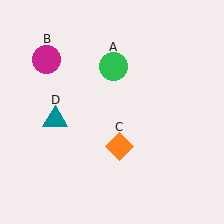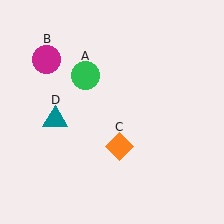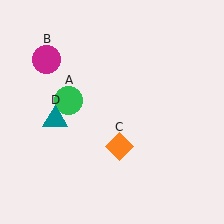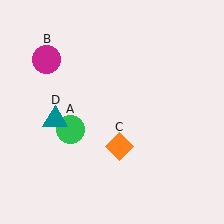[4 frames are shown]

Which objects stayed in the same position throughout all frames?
Magenta circle (object B) and orange diamond (object C) and teal triangle (object D) remained stationary.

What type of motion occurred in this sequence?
The green circle (object A) rotated counterclockwise around the center of the scene.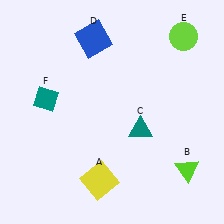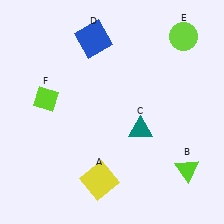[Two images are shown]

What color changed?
The diamond (F) changed from teal in Image 1 to lime in Image 2.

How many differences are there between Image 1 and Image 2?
There is 1 difference between the two images.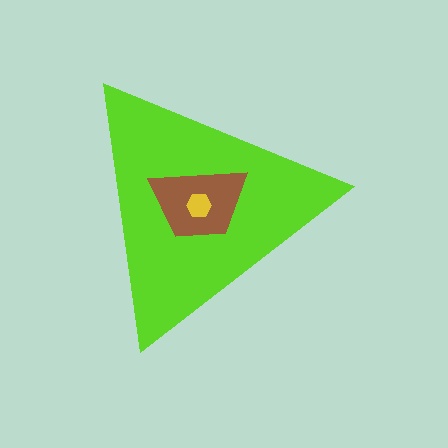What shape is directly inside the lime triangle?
The brown trapezoid.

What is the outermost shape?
The lime triangle.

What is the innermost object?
The yellow hexagon.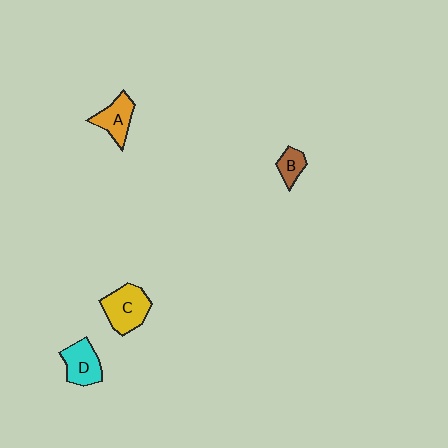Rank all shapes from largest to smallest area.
From largest to smallest: C (yellow), D (cyan), A (orange), B (brown).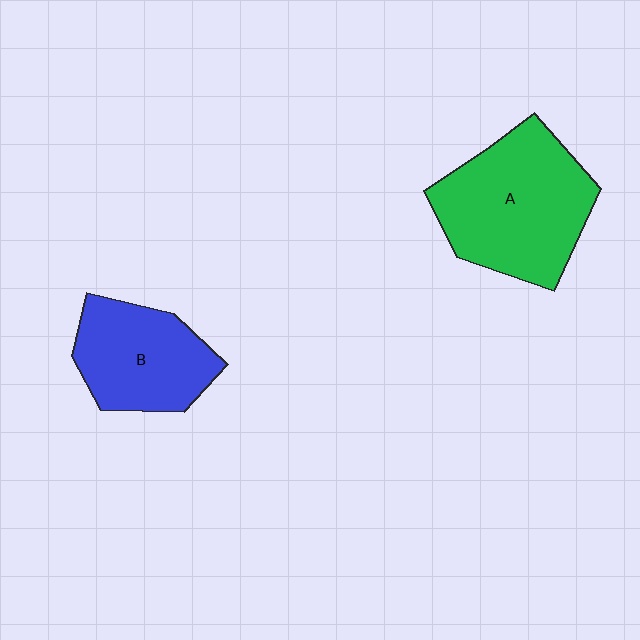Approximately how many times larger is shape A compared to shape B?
Approximately 1.4 times.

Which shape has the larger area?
Shape A (green).